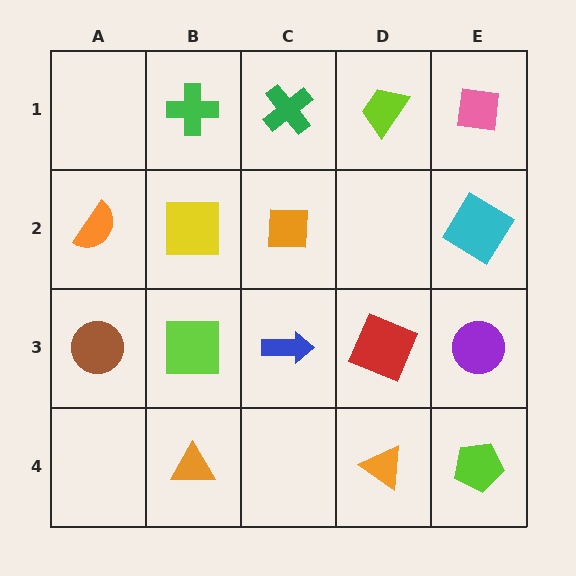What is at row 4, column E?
A lime pentagon.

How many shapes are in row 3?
5 shapes.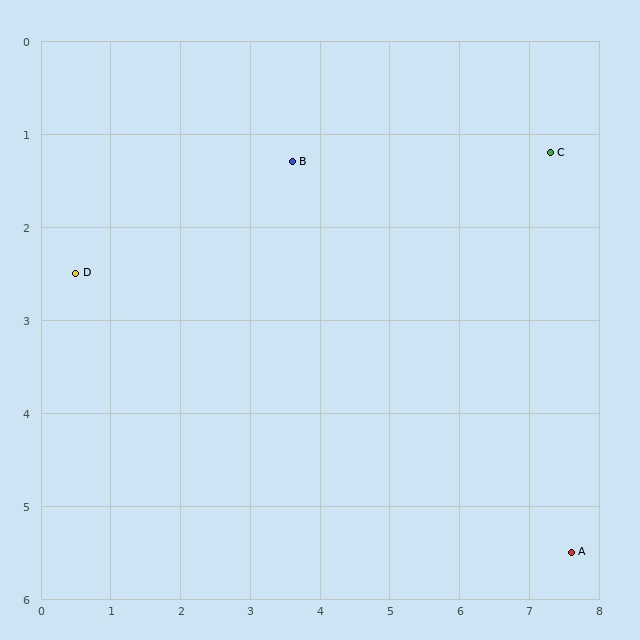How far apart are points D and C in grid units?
Points D and C are about 6.9 grid units apart.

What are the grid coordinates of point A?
Point A is at approximately (7.6, 5.5).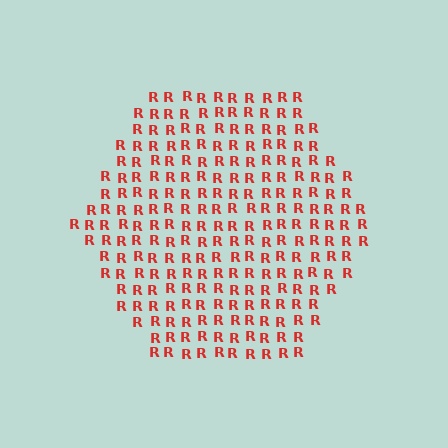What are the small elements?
The small elements are letter R's.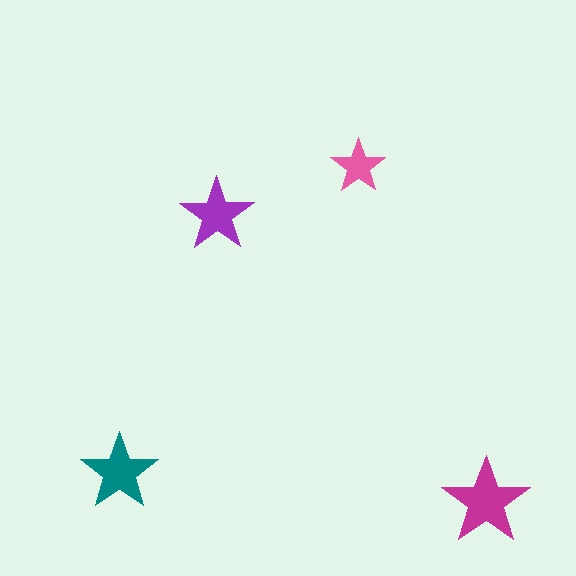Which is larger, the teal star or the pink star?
The teal one.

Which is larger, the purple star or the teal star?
The teal one.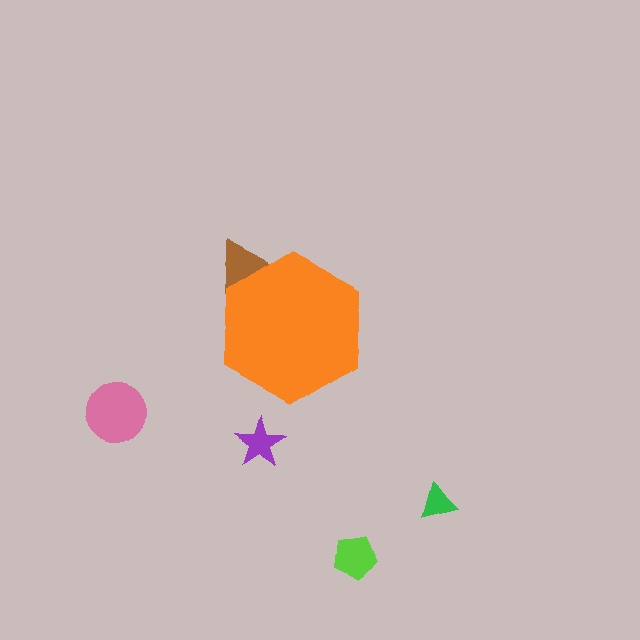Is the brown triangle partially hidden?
Yes, the brown triangle is partially hidden behind the orange hexagon.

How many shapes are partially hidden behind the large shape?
1 shape is partially hidden.